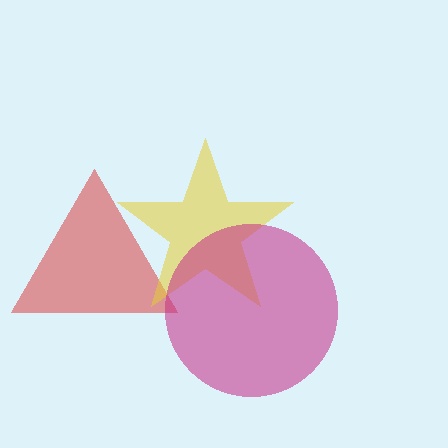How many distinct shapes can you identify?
There are 3 distinct shapes: a red triangle, a yellow star, a magenta circle.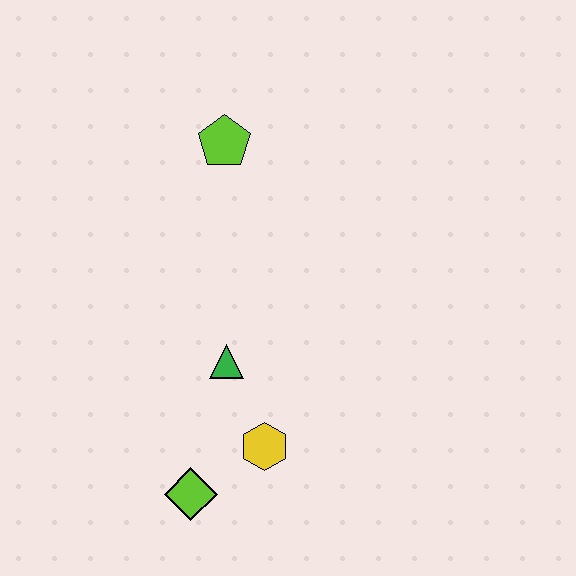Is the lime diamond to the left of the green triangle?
Yes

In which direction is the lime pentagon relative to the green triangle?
The lime pentagon is above the green triangle.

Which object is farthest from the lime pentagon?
The lime diamond is farthest from the lime pentagon.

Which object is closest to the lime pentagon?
The green triangle is closest to the lime pentagon.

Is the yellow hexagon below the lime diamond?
No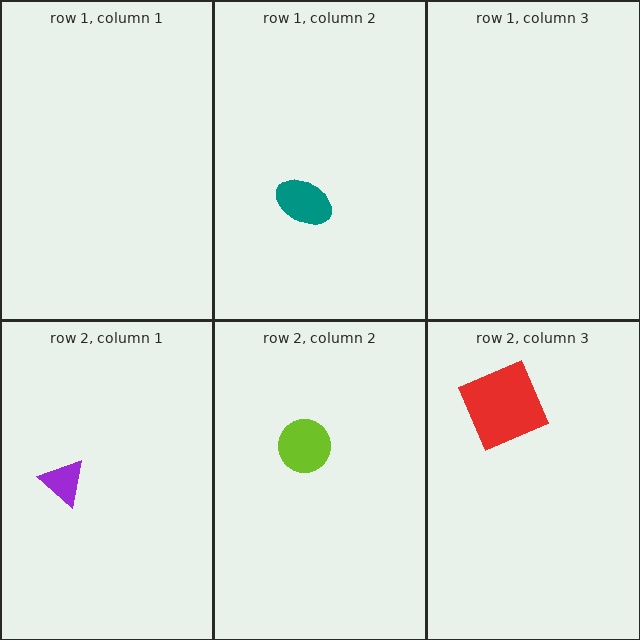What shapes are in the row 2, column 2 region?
The lime circle.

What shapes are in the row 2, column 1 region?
The purple triangle.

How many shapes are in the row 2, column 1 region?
1.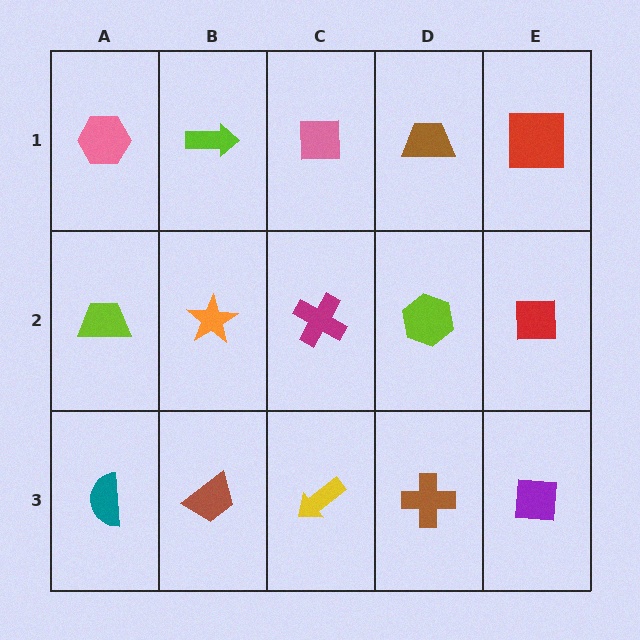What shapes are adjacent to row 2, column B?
A lime arrow (row 1, column B), a brown trapezoid (row 3, column B), a lime trapezoid (row 2, column A), a magenta cross (row 2, column C).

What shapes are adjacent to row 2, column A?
A pink hexagon (row 1, column A), a teal semicircle (row 3, column A), an orange star (row 2, column B).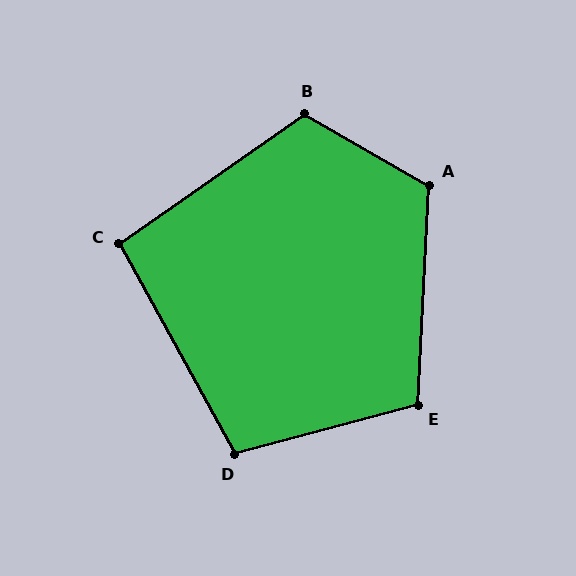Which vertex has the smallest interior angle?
C, at approximately 96 degrees.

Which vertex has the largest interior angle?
A, at approximately 117 degrees.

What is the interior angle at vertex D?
Approximately 104 degrees (obtuse).